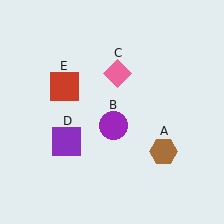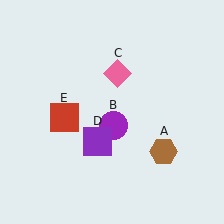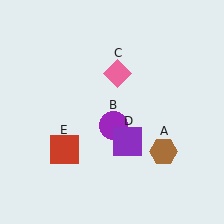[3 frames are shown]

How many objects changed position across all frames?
2 objects changed position: purple square (object D), red square (object E).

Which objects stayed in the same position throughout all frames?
Brown hexagon (object A) and purple circle (object B) and pink diamond (object C) remained stationary.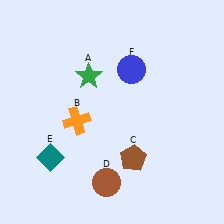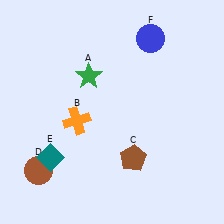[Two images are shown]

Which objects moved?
The objects that moved are: the brown circle (D), the blue circle (F).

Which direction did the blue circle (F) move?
The blue circle (F) moved up.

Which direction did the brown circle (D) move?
The brown circle (D) moved left.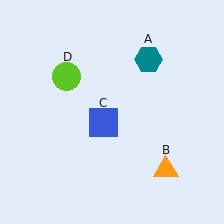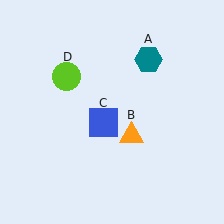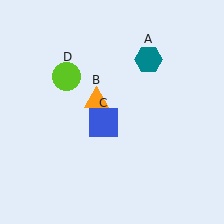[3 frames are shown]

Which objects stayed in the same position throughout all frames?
Teal hexagon (object A) and blue square (object C) and lime circle (object D) remained stationary.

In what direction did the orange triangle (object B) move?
The orange triangle (object B) moved up and to the left.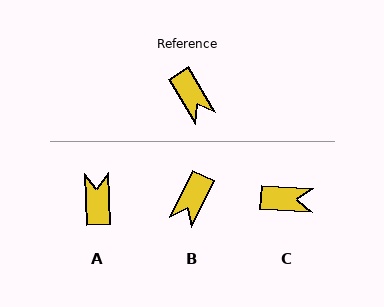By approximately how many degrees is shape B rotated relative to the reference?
Approximately 57 degrees clockwise.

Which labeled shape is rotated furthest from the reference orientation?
A, about 152 degrees away.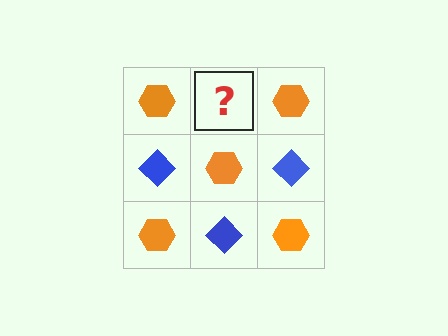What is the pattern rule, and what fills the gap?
The rule is that it alternates orange hexagon and blue diamond in a checkerboard pattern. The gap should be filled with a blue diamond.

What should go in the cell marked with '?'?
The missing cell should contain a blue diamond.